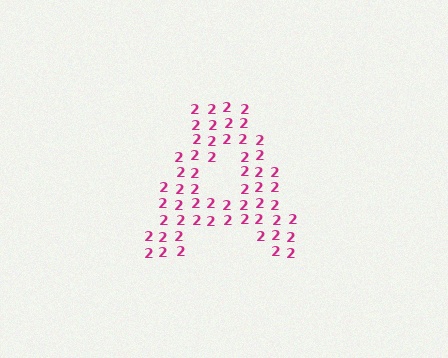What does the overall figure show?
The overall figure shows the letter A.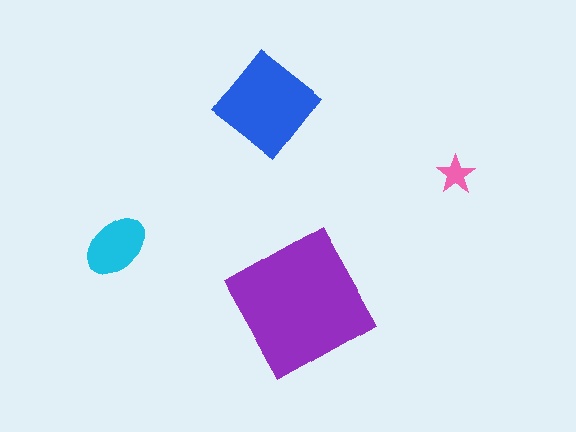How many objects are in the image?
There are 4 objects in the image.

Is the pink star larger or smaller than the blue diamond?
Smaller.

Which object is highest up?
The blue diamond is topmost.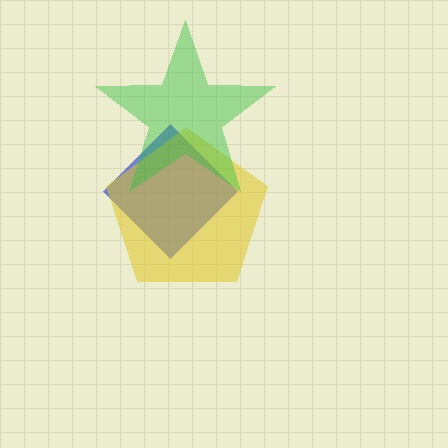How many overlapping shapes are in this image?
There are 3 overlapping shapes in the image.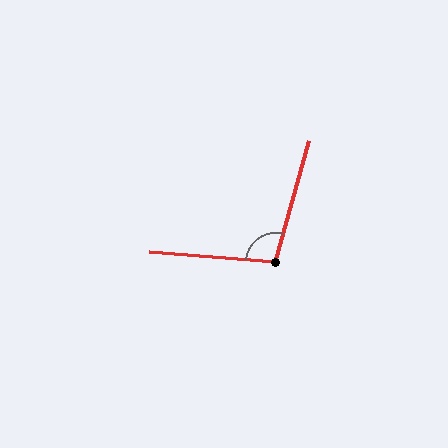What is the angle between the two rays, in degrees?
Approximately 101 degrees.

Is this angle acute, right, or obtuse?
It is obtuse.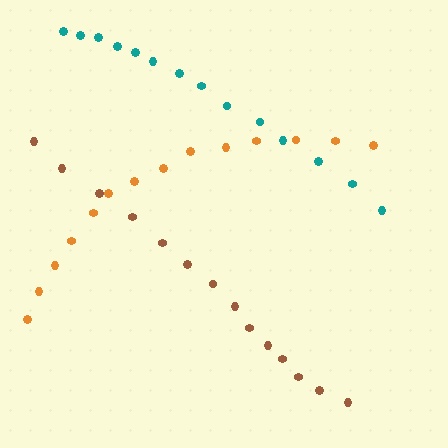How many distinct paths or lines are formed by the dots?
There are 3 distinct paths.